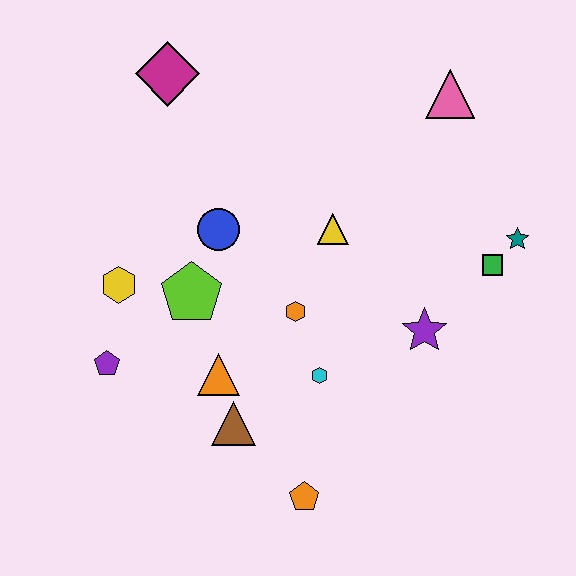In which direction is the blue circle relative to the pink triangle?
The blue circle is to the left of the pink triangle.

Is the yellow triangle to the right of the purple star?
No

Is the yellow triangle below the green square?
No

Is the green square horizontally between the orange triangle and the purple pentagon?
No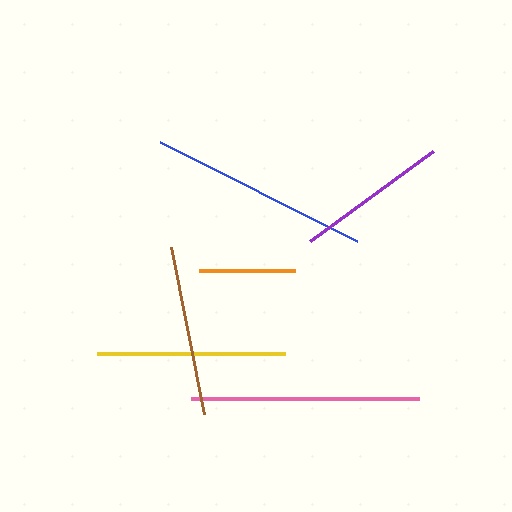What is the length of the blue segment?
The blue segment is approximately 220 pixels long.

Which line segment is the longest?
The pink line is the longest at approximately 228 pixels.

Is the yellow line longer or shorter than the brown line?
The yellow line is longer than the brown line.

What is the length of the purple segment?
The purple segment is approximately 153 pixels long.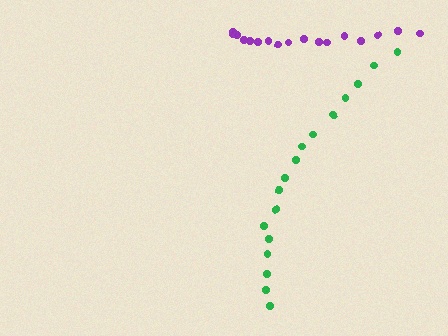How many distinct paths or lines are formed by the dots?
There are 2 distinct paths.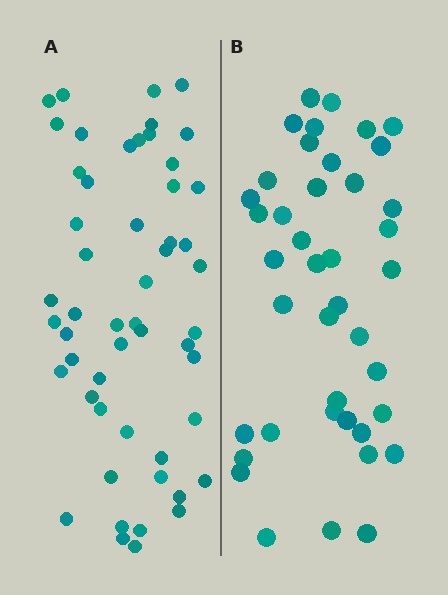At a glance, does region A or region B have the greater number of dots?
Region A (the left region) has more dots.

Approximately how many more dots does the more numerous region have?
Region A has roughly 12 or so more dots than region B.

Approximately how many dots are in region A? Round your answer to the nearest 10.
About 50 dots. (The exact count is 53, which rounds to 50.)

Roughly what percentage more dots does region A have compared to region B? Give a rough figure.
About 30% more.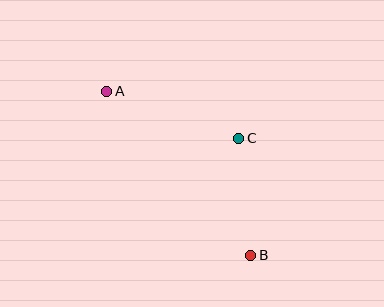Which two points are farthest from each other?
Points A and B are farthest from each other.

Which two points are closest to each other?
Points B and C are closest to each other.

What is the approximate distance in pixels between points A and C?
The distance between A and C is approximately 140 pixels.